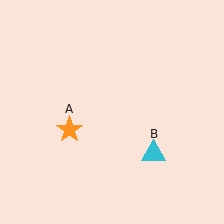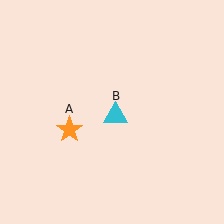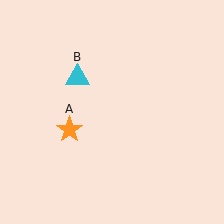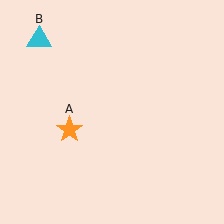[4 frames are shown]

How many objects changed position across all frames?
1 object changed position: cyan triangle (object B).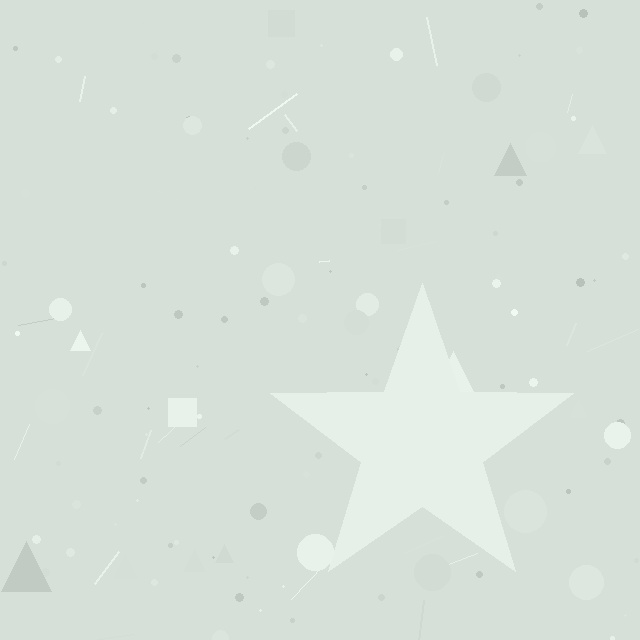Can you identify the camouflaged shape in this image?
The camouflaged shape is a star.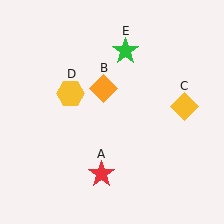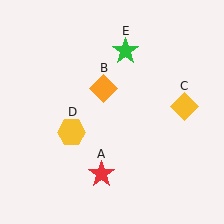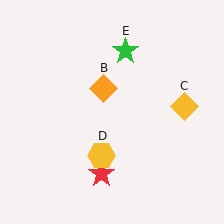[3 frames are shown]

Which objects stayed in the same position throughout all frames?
Red star (object A) and orange diamond (object B) and yellow diamond (object C) and green star (object E) remained stationary.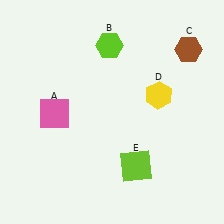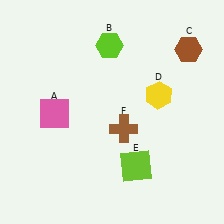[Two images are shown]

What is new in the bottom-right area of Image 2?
A brown cross (F) was added in the bottom-right area of Image 2.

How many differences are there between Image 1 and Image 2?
There is 1 difference between the two images.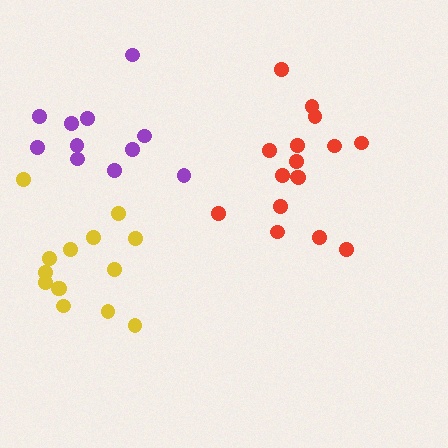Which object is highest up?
The purple cluster is topmost.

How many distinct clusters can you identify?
There are 3 distinct clusters.